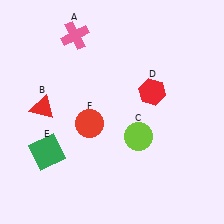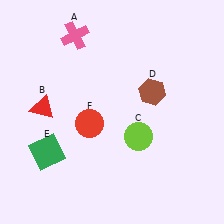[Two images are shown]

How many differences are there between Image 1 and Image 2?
There is 1 difference between the two images.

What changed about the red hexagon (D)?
In Image 1, D is red. In Image 2, it changed to brown.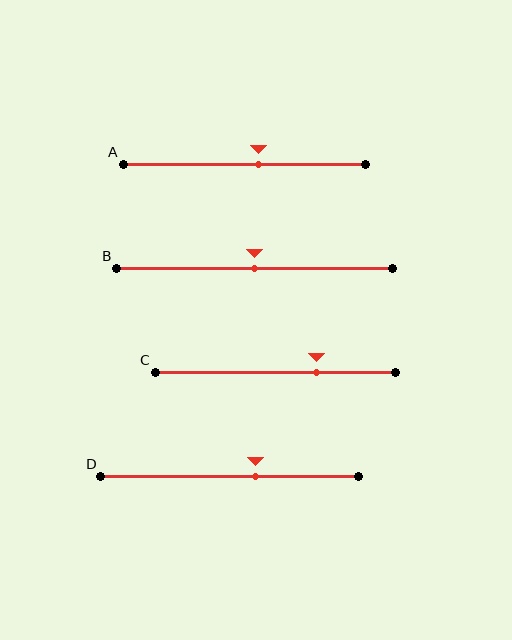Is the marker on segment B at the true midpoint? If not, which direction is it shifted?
Yes, the marker on segment B is at the true midpoint.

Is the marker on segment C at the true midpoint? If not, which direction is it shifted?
No, the marker on segment C is shifted to the right by about 17% of the segment length.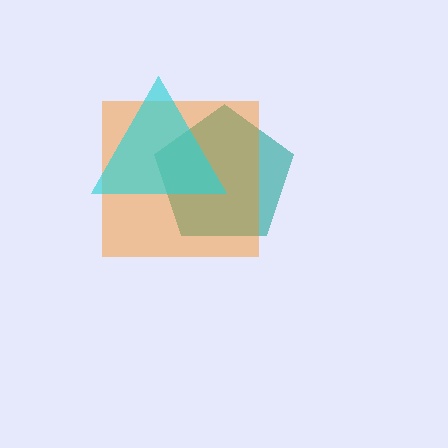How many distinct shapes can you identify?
There are 3 distinct shapes: a teal pentagon, an orange square, a cyan triangle.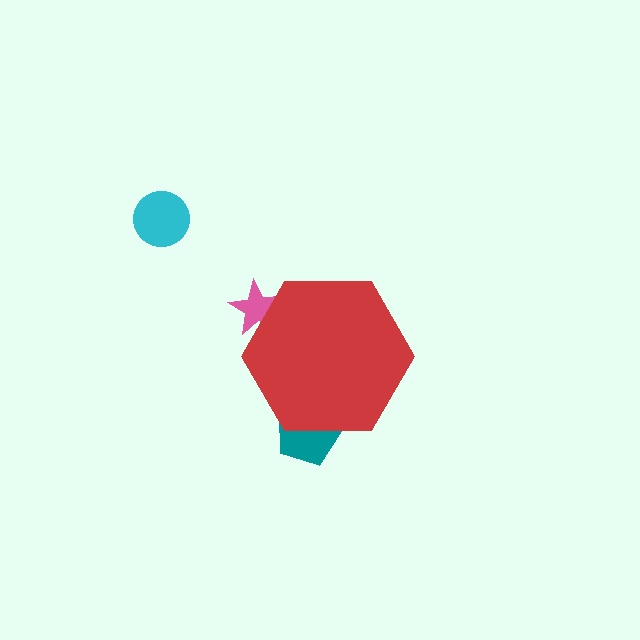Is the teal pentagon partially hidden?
Yes, the teal pentagon is partially hidden behind the red hexagon.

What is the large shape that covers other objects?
A red hexagon.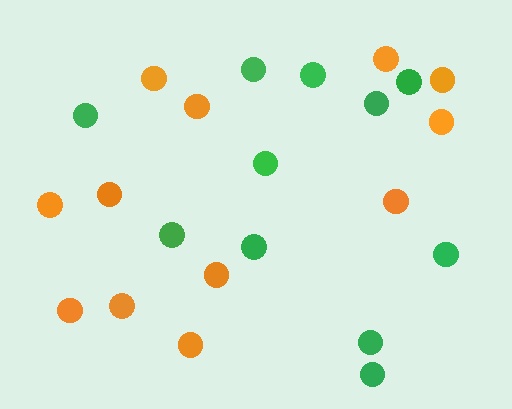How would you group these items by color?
There are 2 groups: one group of orange circles (12) and one group of green circles (11).